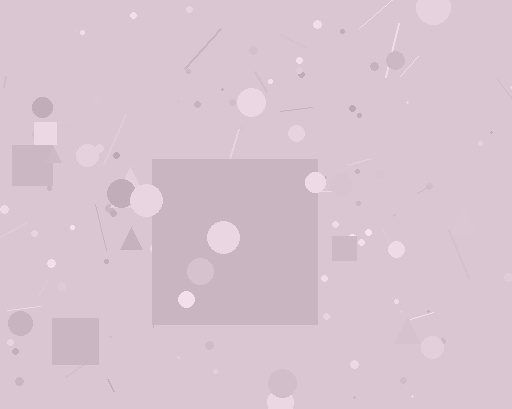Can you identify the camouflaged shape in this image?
The camouflaged shape is a square.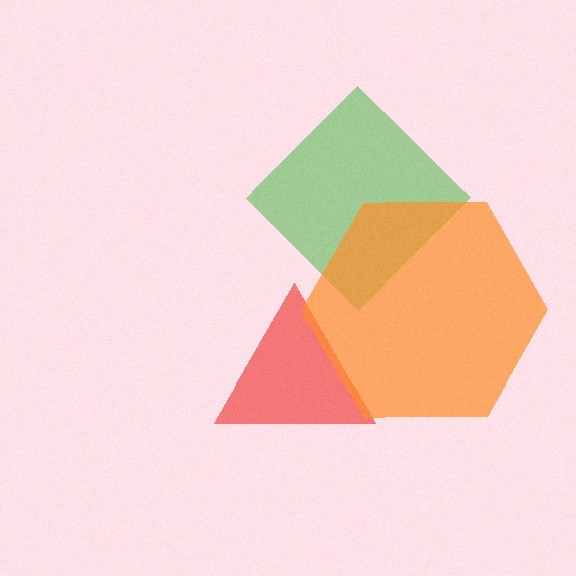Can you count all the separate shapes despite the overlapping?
Yes, there are 3 separate shapes.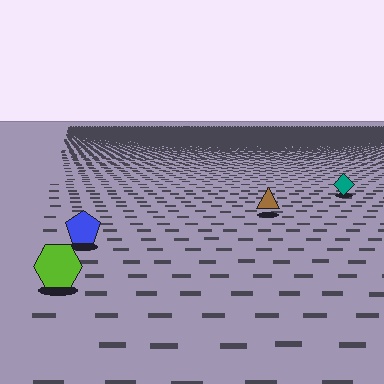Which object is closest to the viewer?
The lime hexagon is closest. The texture marks near it are larger and more spread out.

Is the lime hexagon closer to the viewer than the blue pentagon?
Yes. The lime hexagon is closer — you can tell from the texture gradient: the ground texture is coarser near it.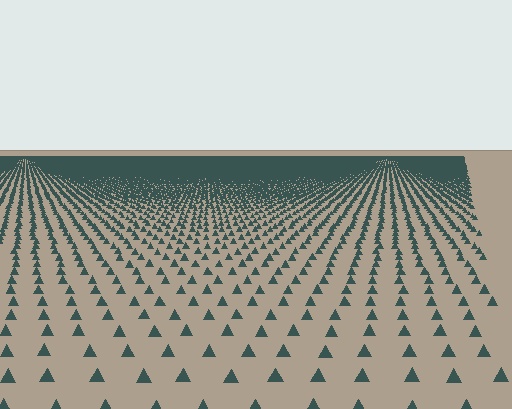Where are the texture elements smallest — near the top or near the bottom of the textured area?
Near the top.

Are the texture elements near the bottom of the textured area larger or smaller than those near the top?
Larger. Near the bottom, elements are closer to the viewer and appear at a bigger on-screen size.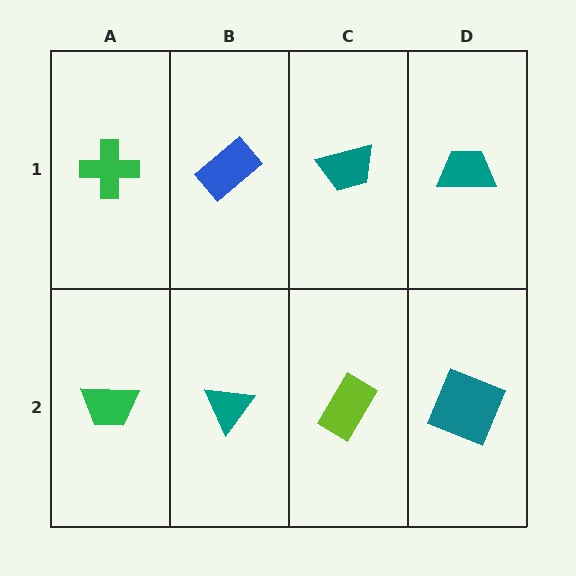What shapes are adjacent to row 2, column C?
A teal trapezoid (row 1, column C), a teal triangle (row 2, column B), a teal square (row 2, column D).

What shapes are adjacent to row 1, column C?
A lime rectangle (row 2, column C), a blue rectangle (row 1, column B), a teal trapezoid (row 1, column D).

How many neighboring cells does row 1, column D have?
2.